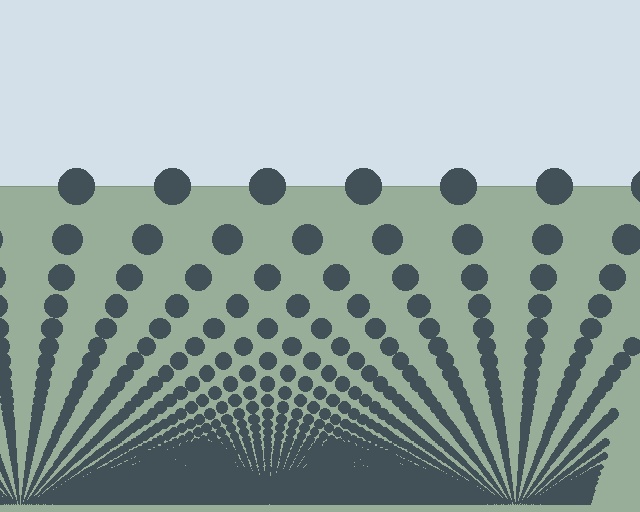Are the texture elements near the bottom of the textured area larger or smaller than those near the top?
Smaller. The gradient is inverted — elements near the bottom are smaller and denser.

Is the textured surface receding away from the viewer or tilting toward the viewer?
The surface appears to tilt toward the viewer. Texture elements get larger and sparser toward the top.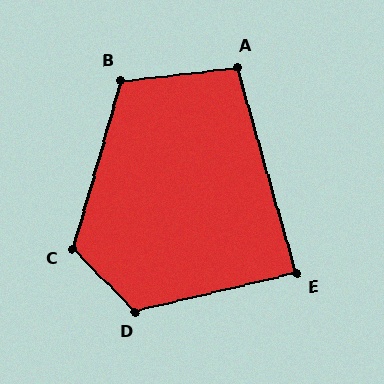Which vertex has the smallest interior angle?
E, at approximately 87 degrees.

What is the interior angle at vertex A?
Approximately 100 degrees (obtuse).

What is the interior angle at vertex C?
Approximately 119 degrees (obtuse).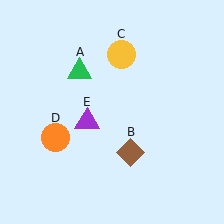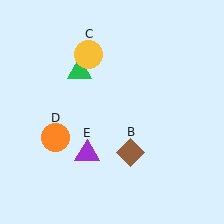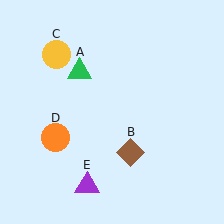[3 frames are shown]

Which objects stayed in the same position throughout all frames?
Green triangle (object A) and brown diamond (object B) and orange circle (object D) remained stationary.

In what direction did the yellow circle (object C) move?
The yellow circle (object C) moved left.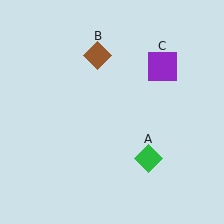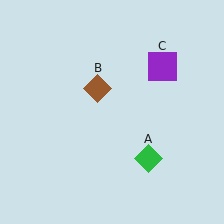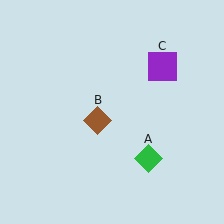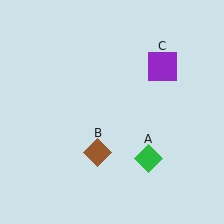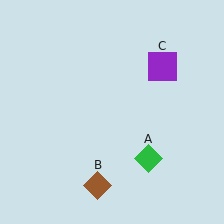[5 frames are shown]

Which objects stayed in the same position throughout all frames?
Green diamond (object A) and purple square (object C) remained stationary.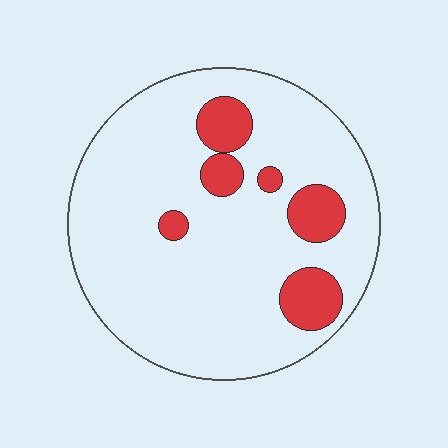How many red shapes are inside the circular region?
6.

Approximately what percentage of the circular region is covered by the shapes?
Approximately 15%.